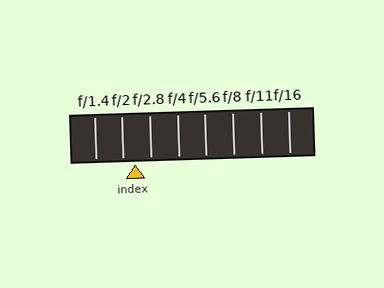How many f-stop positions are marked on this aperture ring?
There are 8 f-stop positions marked.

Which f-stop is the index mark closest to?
The index mark is closest to f/2.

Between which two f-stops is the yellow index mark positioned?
The index mark is between f/2 and f/2.8.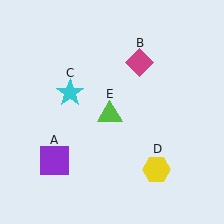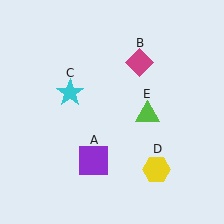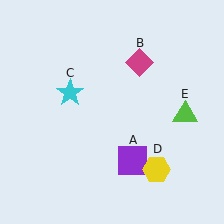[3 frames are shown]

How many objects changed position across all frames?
2 objects changed position: purple square (object A), lime triangle (object E).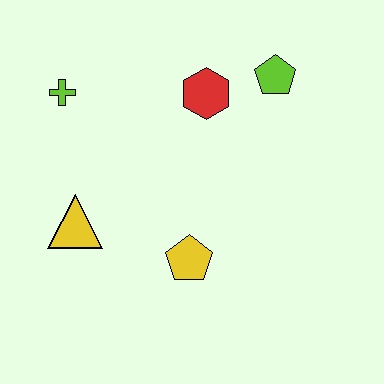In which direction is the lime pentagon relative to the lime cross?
The lime pentagon is to the right of the lime cross.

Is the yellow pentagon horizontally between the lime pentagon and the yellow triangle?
Yes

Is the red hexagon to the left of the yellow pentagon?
No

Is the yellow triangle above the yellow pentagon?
Yes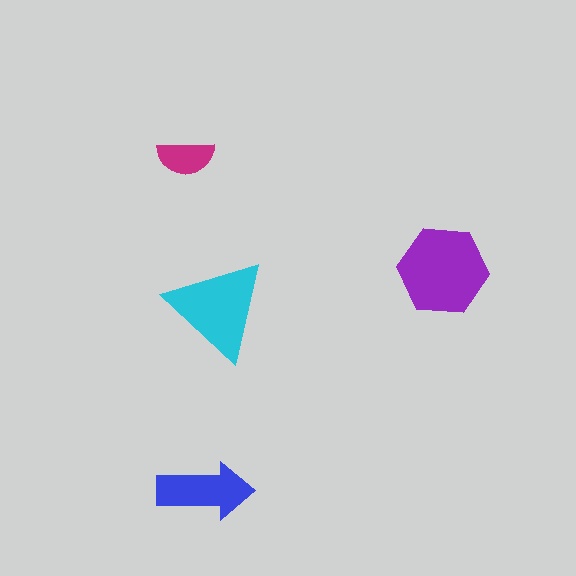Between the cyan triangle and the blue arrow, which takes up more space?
The cyan triangle.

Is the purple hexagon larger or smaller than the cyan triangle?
Larger.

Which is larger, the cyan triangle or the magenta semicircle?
The cyan triangle.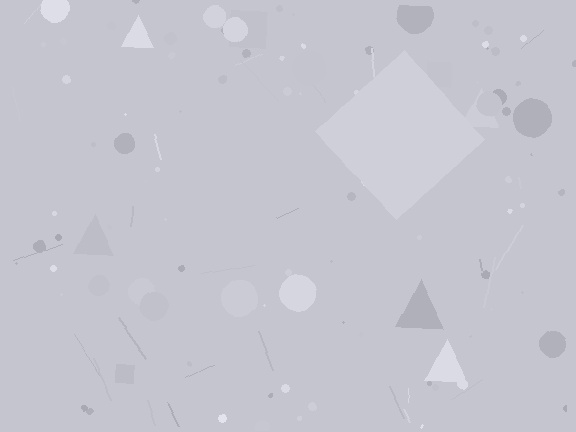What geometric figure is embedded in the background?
A diamond is embedded in the background.